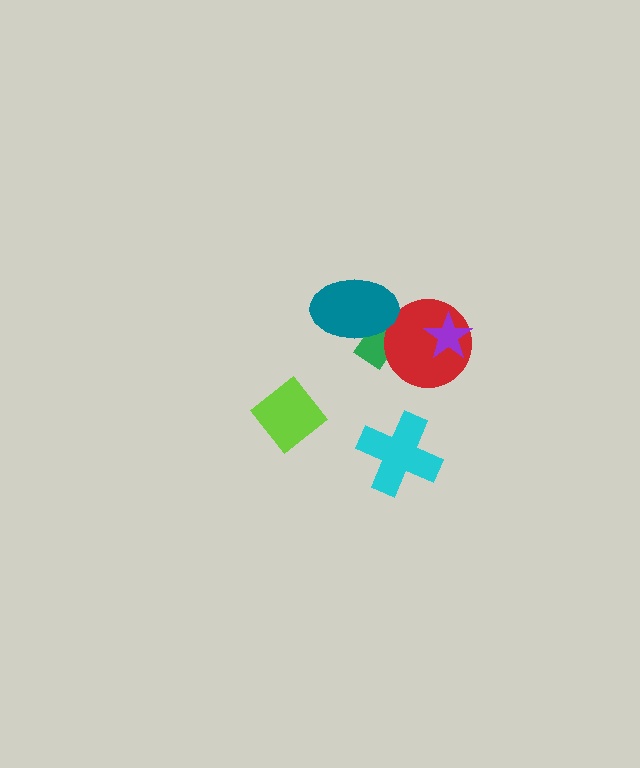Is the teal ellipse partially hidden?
No, no other shape covers it.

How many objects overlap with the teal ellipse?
1 object overlaps with the teal ellipse.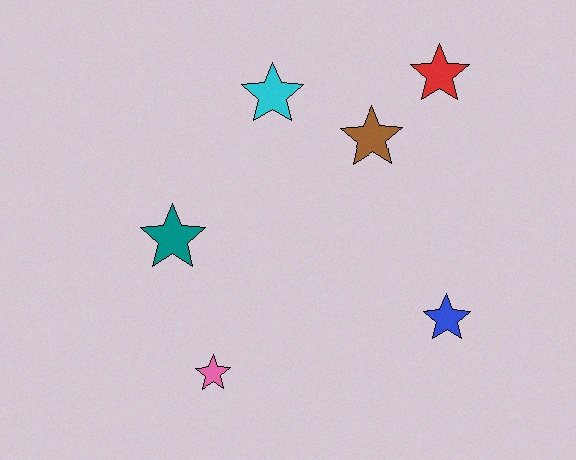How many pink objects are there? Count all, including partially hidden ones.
There is 1 pink object.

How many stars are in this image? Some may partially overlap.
There are 6 stars.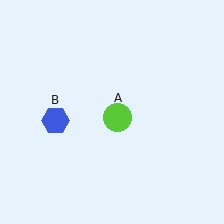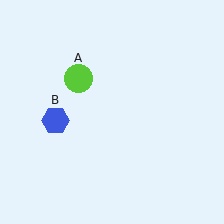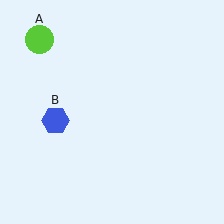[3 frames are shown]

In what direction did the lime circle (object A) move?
The lime circle (object A) moved up and to the left.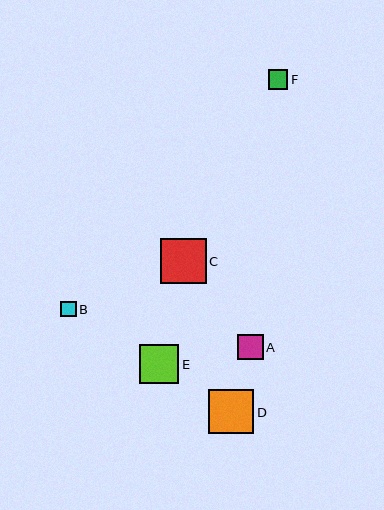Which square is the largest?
Square C is the largest with a size of approximately 46 pixels.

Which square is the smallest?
Square B is the smallest with a size of approximately 15 pixels.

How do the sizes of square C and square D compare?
Square C and square D are approximately the same size.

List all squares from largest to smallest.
From largest to smallest: C, D, E, A, F, B.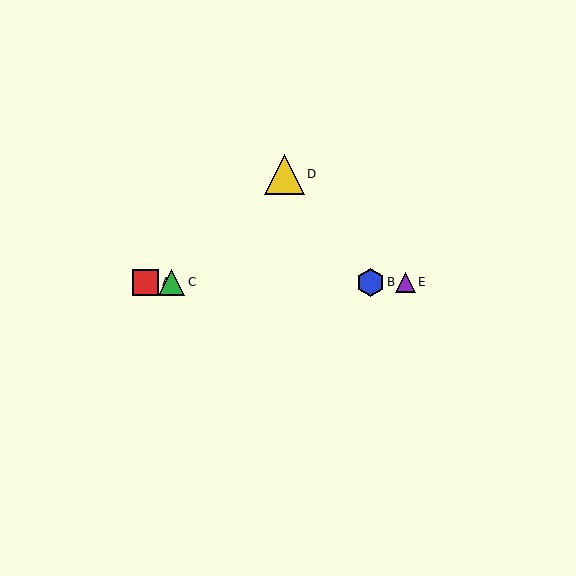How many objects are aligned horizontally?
4 objects (A, B, C, E) are aligned horizontally.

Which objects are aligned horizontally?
Objects A, B, C, E are aligned horizontally.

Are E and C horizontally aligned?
Yes, both are at y≈282.